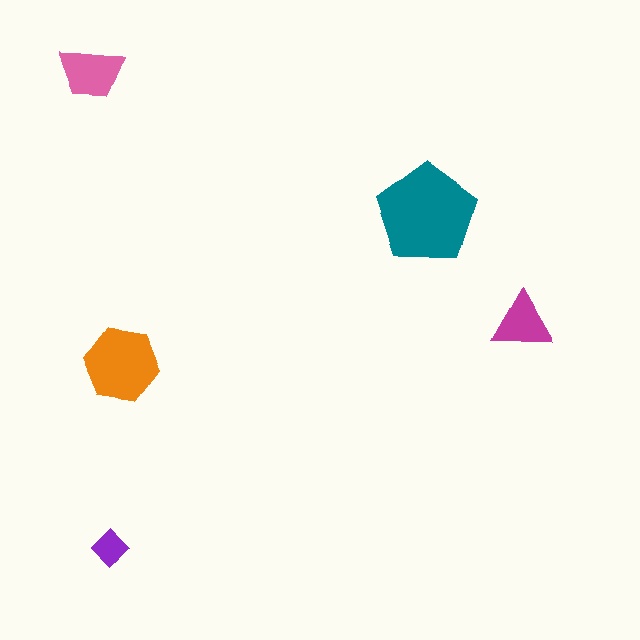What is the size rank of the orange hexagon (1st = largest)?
2nd.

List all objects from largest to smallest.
The teal pentagon, the orange hexagon, the pink trapezoid, the magenta triangle, the purple diamond.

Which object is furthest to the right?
The magenta triangle is rightmost.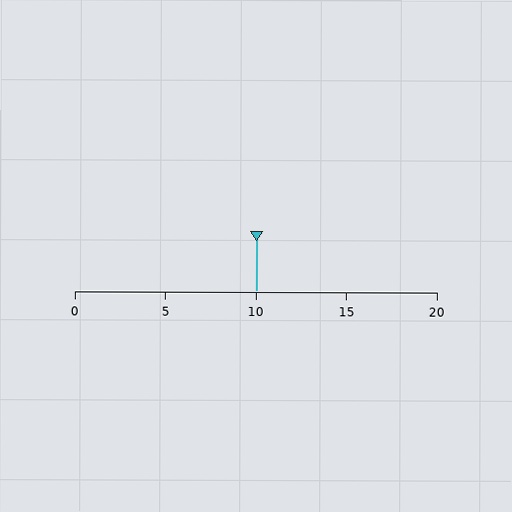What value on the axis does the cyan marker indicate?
The marker indicates approximately 10.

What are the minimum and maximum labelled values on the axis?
The axis runs from 0 to 20.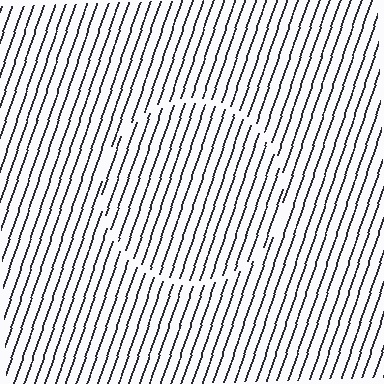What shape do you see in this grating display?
An illusory circle. The interior of the shape contains the same grating, shifted by half a period — the contour is defined by the phase discontinuity where line-ends from the inner and outer gratings abut.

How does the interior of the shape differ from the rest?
The interior of the shape contains the same grating, shifted by half a period — the contour is defined by the phase discontinuity where line-ends from the inner and outer gratings abut.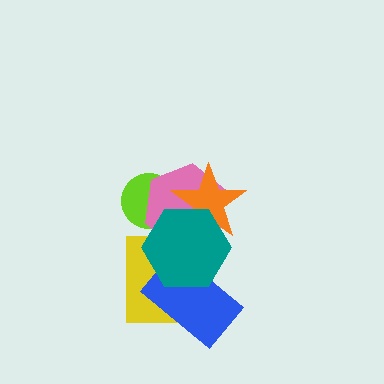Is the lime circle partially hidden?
Yes, it is partially covered by another shape.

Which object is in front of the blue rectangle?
The teal hexagon is in front of the blue rectangle.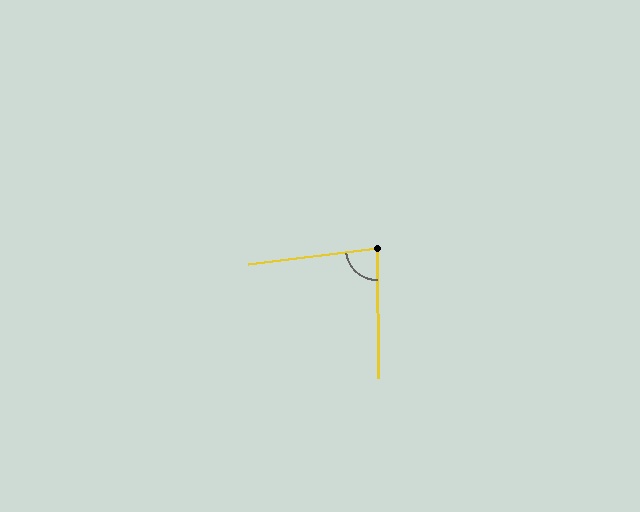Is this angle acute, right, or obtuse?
It is acute.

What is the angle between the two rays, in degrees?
Approximately 84 degrees.